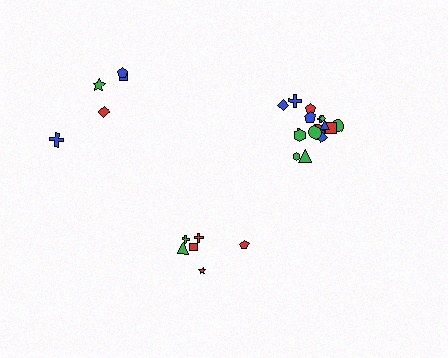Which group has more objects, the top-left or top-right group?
The top-right group.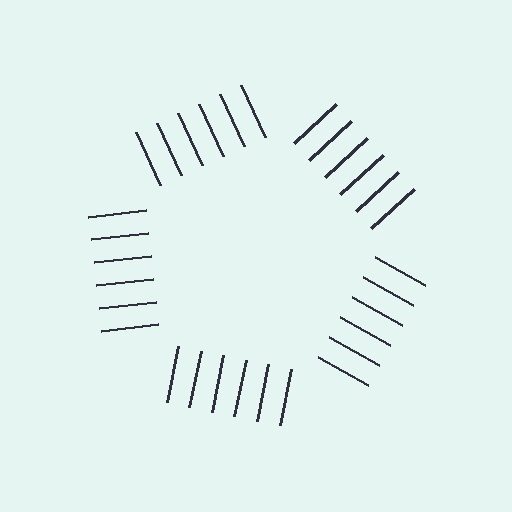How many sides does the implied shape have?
5 sides — the line-ends trace a pentagon.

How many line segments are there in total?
30 — 6 along each of the 5 edges.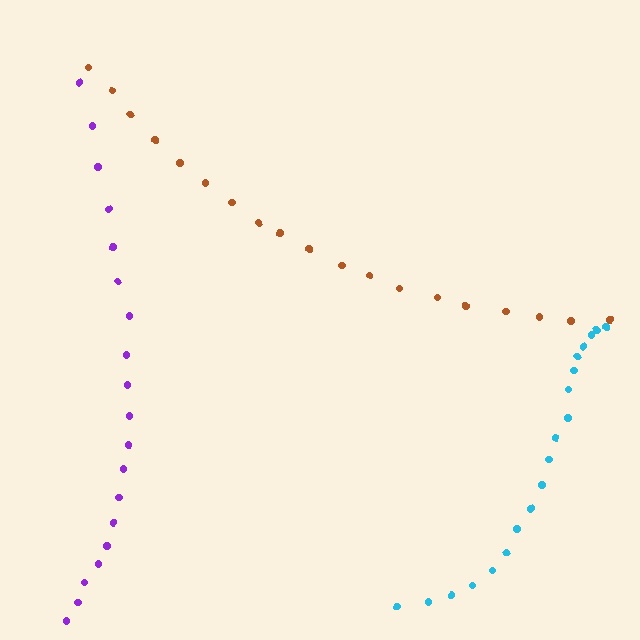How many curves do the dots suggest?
There are 3 distinct paths.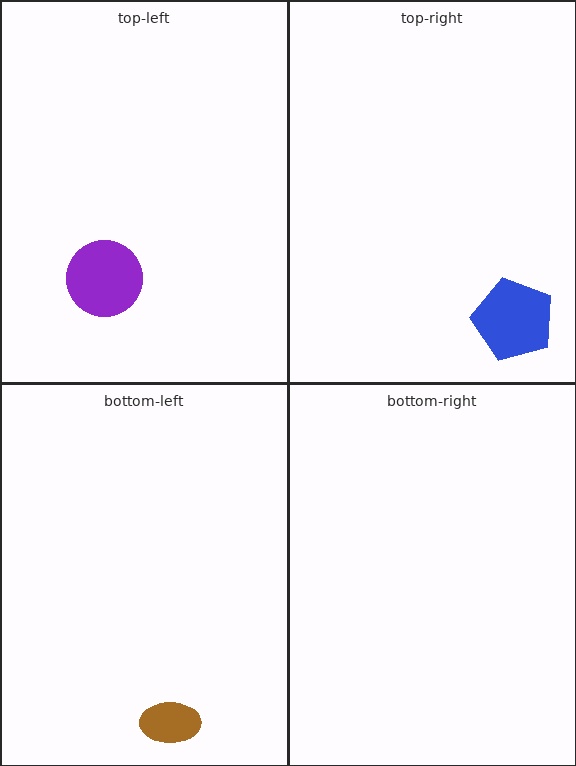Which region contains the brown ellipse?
The bottom-left region.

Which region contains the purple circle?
The top-left region.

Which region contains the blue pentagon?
The top-right region.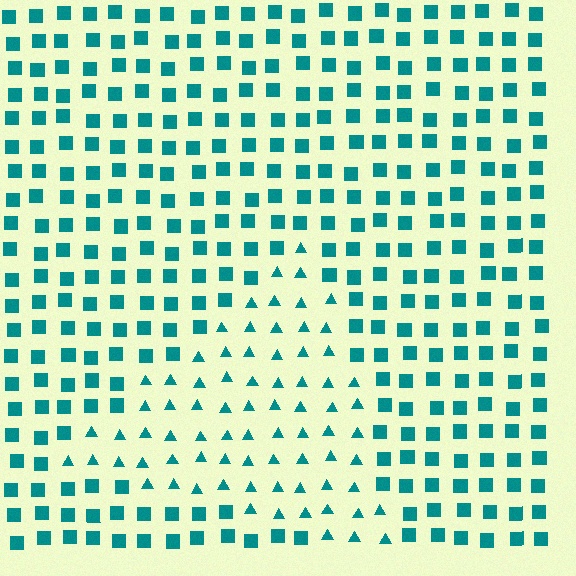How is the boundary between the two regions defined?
The boundary is defined by a change in element shape: triangles inside vs. squares outside. All elements share the same color and spacing.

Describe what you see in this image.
The image is filled with small teal elements arranged in a uniform grid. A triangle-shaped region contains triangles, while the surrounding area contains squares. The boundary is defined purely by the change in element shape.